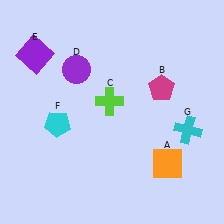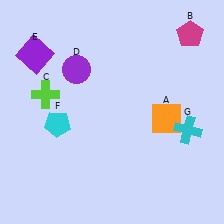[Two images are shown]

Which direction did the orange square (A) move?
The orange square (A) moved up.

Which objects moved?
The objects that moved are: the orange square (A), the magenta pentagon (B), the lime cross (C).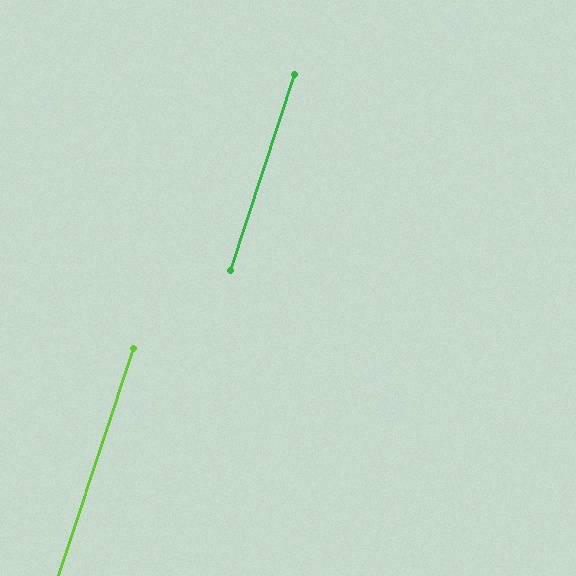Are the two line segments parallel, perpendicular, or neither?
Parallel — their directions differ by only 0.0°.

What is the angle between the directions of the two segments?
Approximately 0 degrees.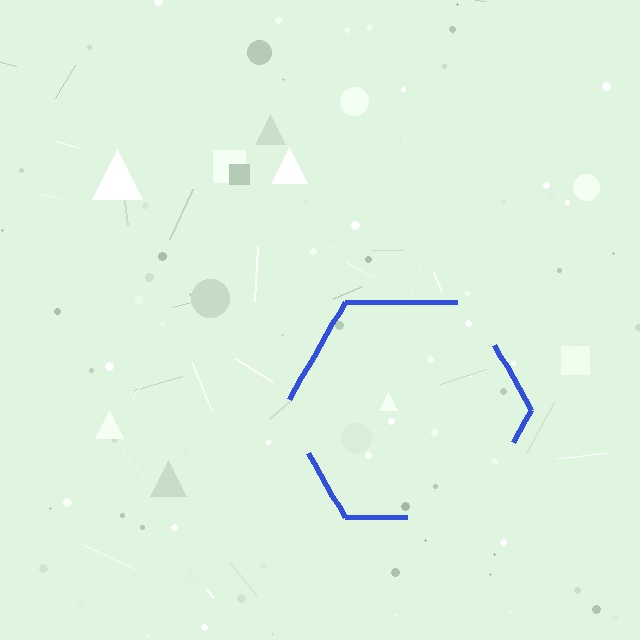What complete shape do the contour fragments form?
The contour fragments form a hexagon.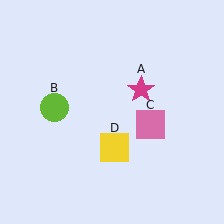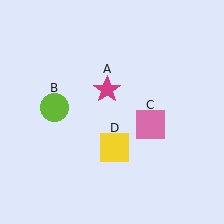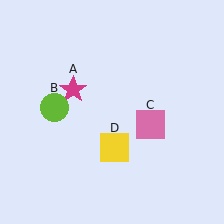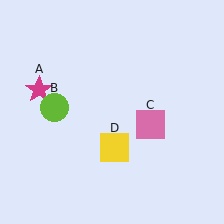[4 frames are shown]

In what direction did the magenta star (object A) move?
The magenta star (object A) moved left.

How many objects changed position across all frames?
1 object changed position: magenta star (object A).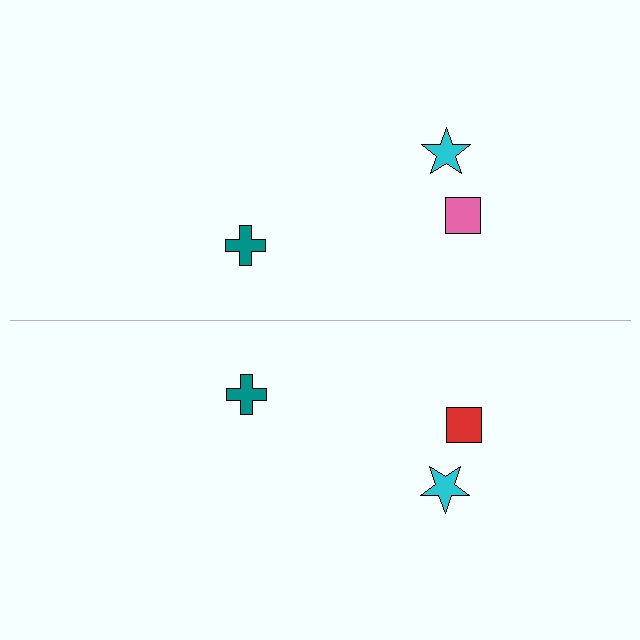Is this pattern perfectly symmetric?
No, the pattern is not perfectly symmetric. The red square on the bottom side breaks the symmetry — its mirror counterpart is pink.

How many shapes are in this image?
There are 6 shapes in this image.